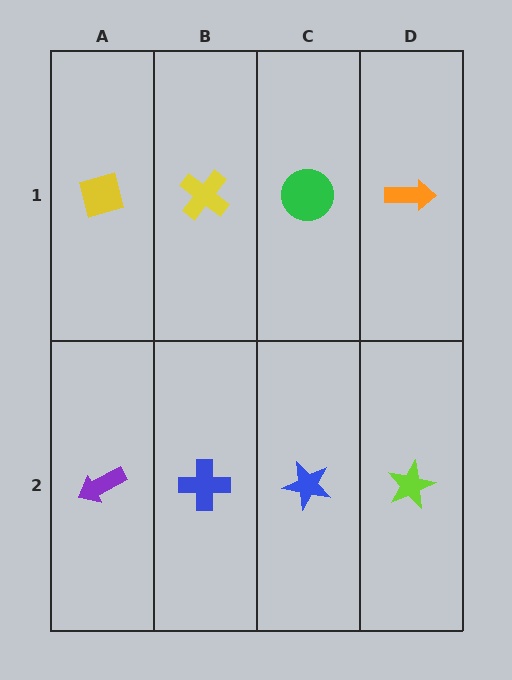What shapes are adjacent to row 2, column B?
A yellow cross (row 1, column B), a purple arrow (row 2, column A), a blue star (row 2, column C).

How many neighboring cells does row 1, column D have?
2.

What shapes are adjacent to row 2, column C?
A green circle (row 1, column C), a blue cross (row 2, column B), a lime star (row 2, column D).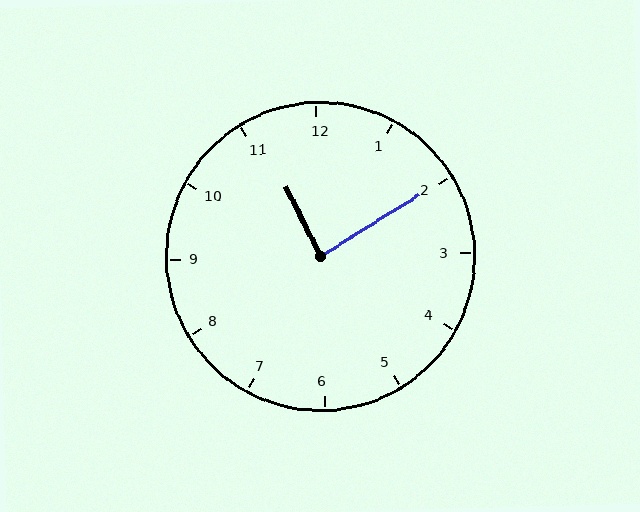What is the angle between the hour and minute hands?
Approximately 85 degrees.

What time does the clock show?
11:10.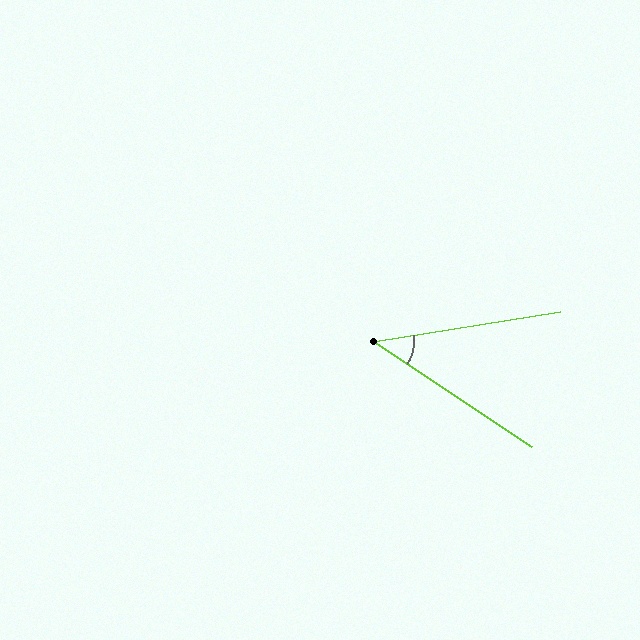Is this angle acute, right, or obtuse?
It is acute.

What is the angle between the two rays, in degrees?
Approximately 42 degrees.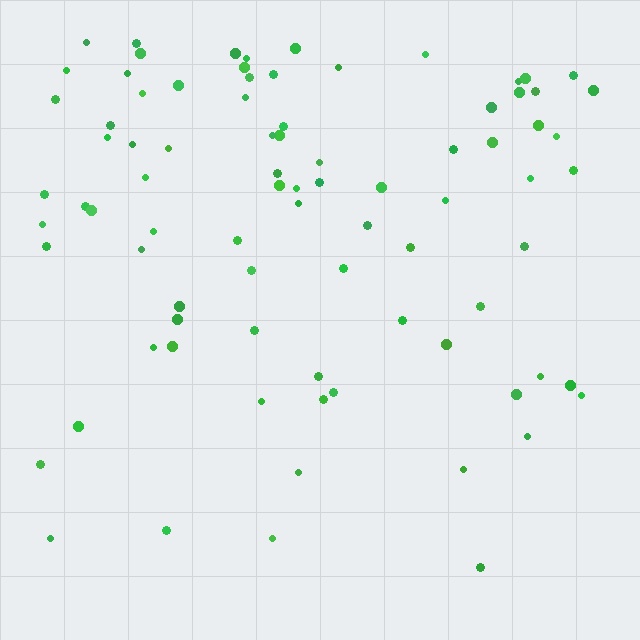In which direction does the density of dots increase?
From bottom to top, with the top side densest.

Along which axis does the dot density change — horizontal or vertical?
Vertical.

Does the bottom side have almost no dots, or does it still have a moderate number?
Still a moderate number, just noticeably fewer than the top.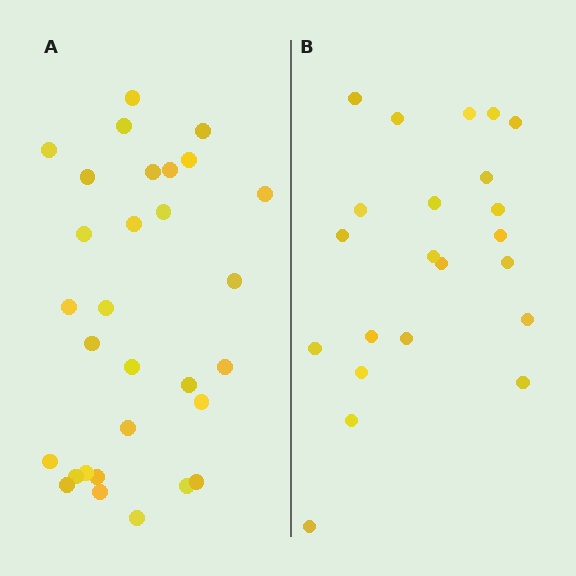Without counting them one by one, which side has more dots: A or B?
Region A (the left region) has more dots.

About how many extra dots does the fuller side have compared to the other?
Region A has roughly 8 or so more dots than region B.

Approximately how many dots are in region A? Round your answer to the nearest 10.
About 30 dots.